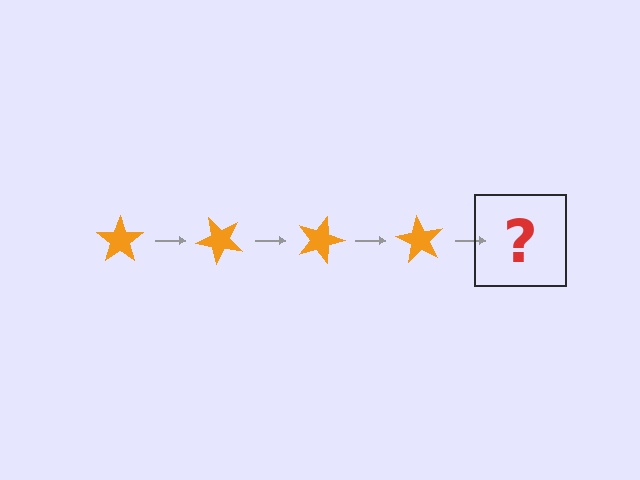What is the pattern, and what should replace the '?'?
The pattern is that the star rotates 45 degrees each step. The '?' should be an orange star rotated 180 degrees.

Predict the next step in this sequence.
The next step is an orange star rotated 180 degrees.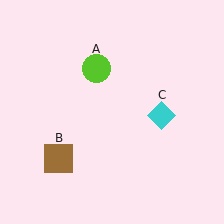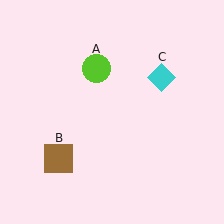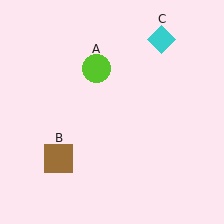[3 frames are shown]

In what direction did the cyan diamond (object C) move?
The cyan diamond (object C) moved up.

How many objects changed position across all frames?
1 object changed position: cyan diamond (object C).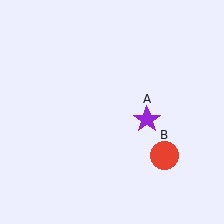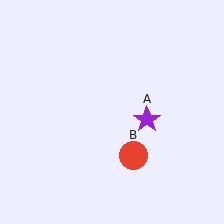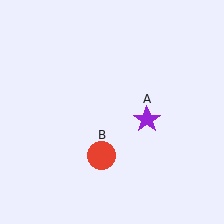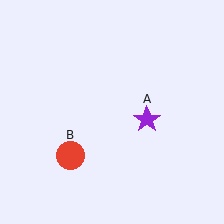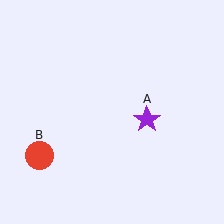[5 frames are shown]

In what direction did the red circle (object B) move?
The red circle (object B) moved left.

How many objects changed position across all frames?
1 object changed position: red circle (object B).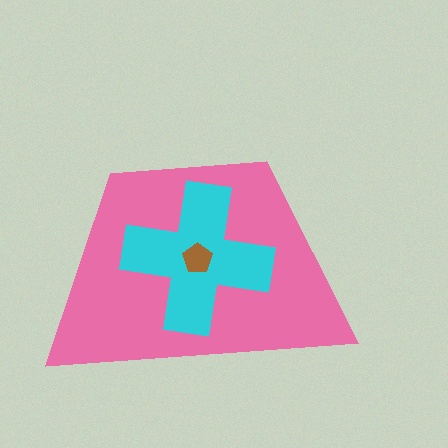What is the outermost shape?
The pink trapezoid.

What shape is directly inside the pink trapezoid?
The cyan cross.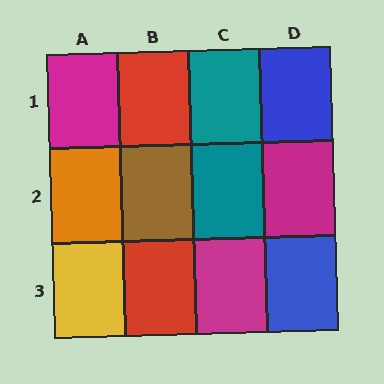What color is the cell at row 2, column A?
Orange.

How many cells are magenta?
3 cells are magenta.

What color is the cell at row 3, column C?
Magenta.